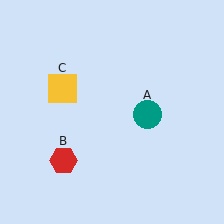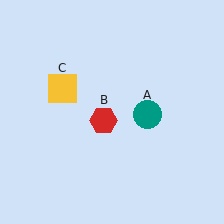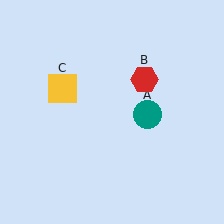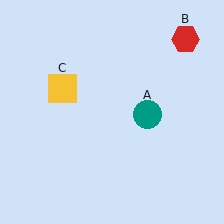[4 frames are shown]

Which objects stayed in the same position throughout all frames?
Teal circle (object A) and yellow square (object C) remained stationary.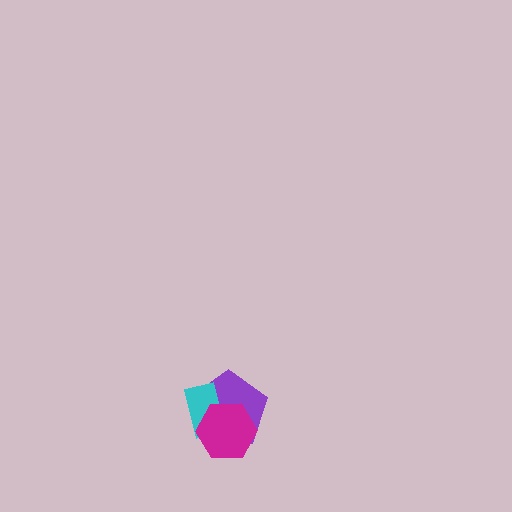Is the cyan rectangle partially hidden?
Yes, it is partially covered by another shape.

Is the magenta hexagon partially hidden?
No, no other shape covers it.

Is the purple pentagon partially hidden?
Yes, it is partially covered by another shape.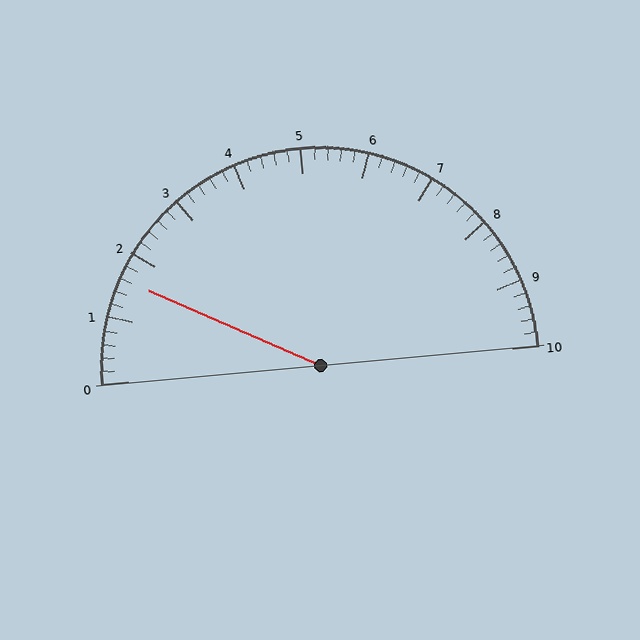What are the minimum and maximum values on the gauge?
The gauge ranges from 0 to 10.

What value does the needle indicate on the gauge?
The needle indicates approximately 1.6.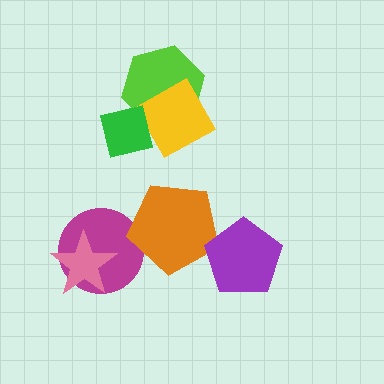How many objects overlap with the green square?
2 objects overlap with the green square.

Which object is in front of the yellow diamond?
The green square is in front of the yellow diamond.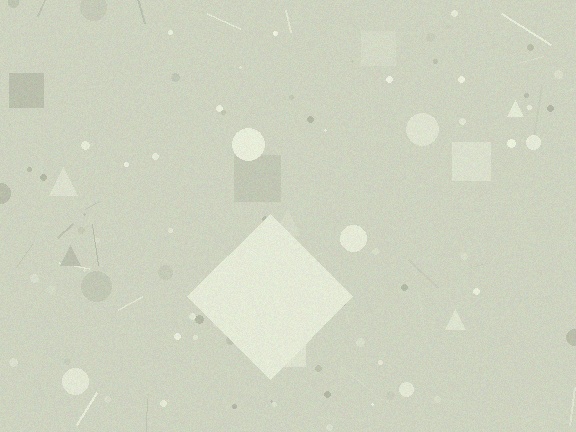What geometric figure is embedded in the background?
A diamond is embedded in the background.